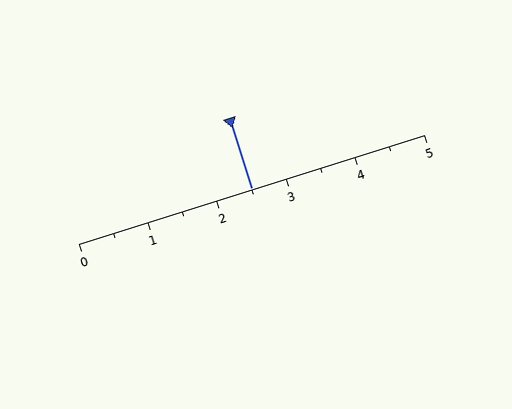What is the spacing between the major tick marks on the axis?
The major ticks are spaced 1 apart.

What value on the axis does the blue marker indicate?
The marker indicates approximately 2.5.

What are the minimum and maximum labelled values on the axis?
The axis runs from 0 to 5.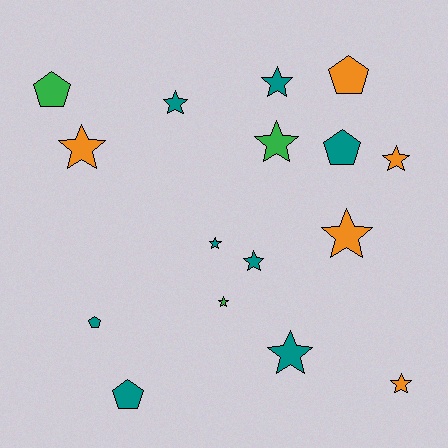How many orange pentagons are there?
There is 1 orange pentagon.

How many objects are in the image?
There are 16 objects.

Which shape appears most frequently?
Star, with 11 objects.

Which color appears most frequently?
Teal, with 8 objects.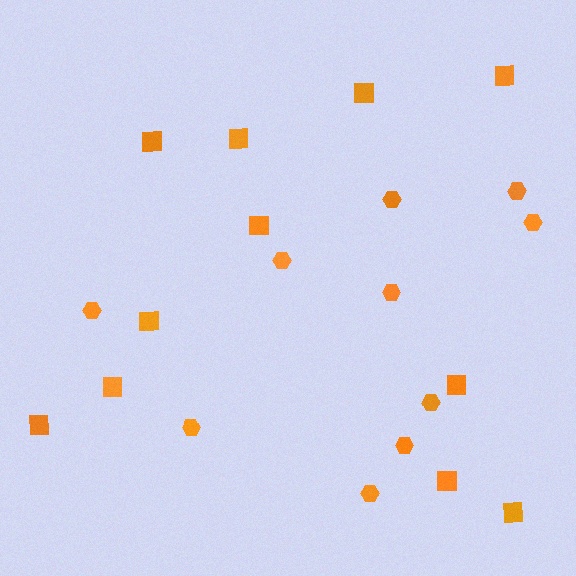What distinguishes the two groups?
There are 2 groups: one group of hexagons (10) and one group of squares (11).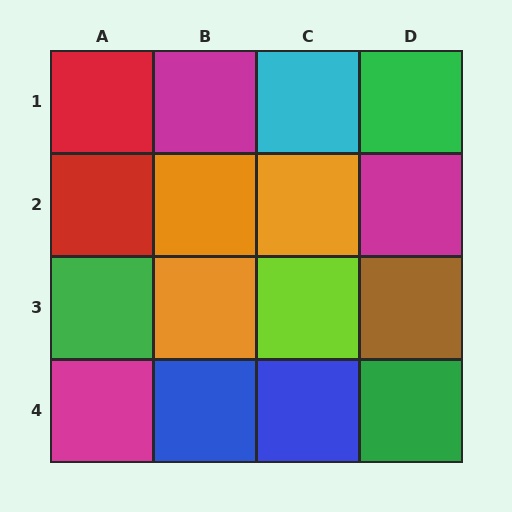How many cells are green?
3 cells are green.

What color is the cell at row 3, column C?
Lime.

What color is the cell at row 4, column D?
Green.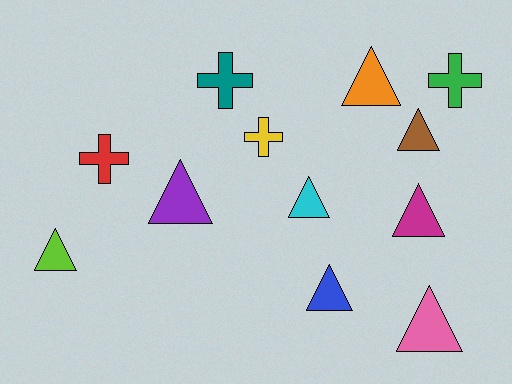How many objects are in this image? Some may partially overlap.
There are 12 objects.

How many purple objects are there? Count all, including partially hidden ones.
There is 1 purple object.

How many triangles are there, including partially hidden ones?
There are 8 triangles.